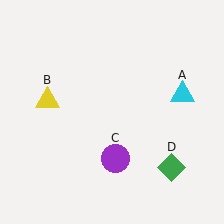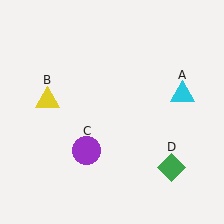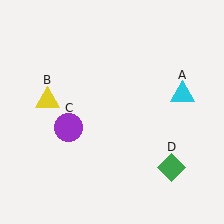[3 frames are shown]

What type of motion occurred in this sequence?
The purple circle (object C) rotated clockwise around the center of the scene.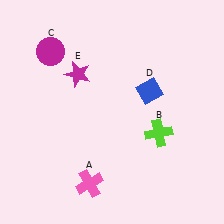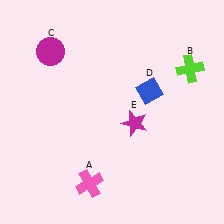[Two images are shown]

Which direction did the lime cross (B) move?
The lime cross (B) moved up.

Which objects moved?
The objects that moved are: the lime cross (B), the magenta star (E).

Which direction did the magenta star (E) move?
The magenta star (E) moved right.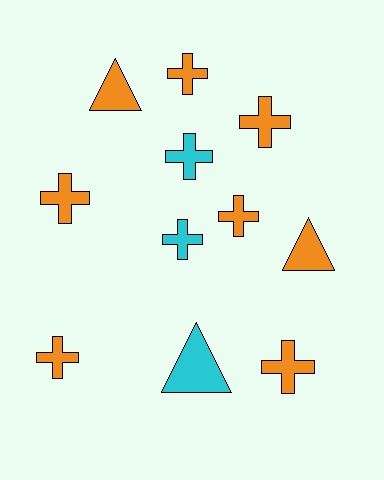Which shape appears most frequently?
Cross, with 8 objects.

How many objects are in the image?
There are 11 objects.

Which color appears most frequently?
Orange, with 8 objects.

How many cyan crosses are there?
There are 2 cyan crosses.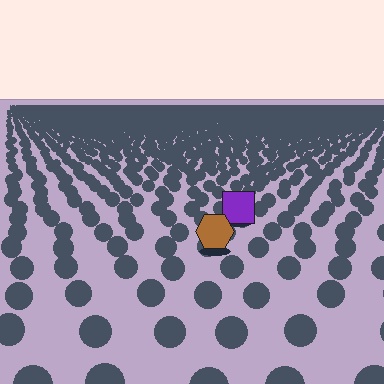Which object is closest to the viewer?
The brown hexagon is closest. The texture marks near it are larger and more spread out.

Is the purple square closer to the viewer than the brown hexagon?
No. The brown hexagon is closer — you can tell from the texture gradient: the ground texture is coarser near it.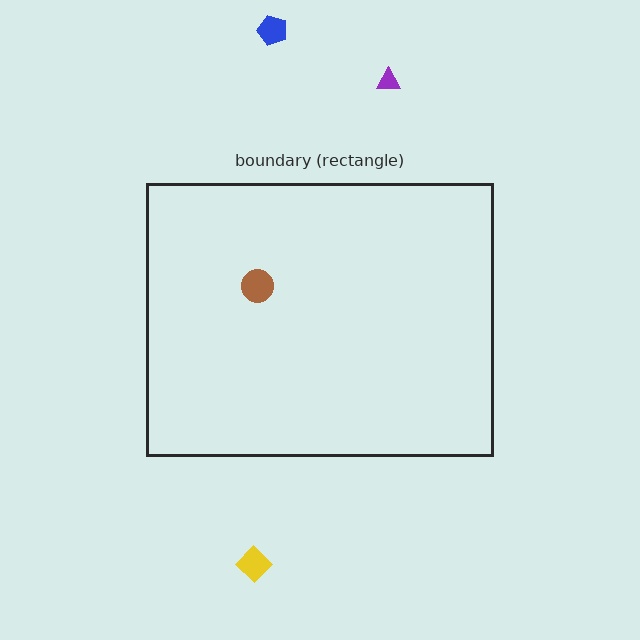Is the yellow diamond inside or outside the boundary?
Outside.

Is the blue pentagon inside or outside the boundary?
Outside.